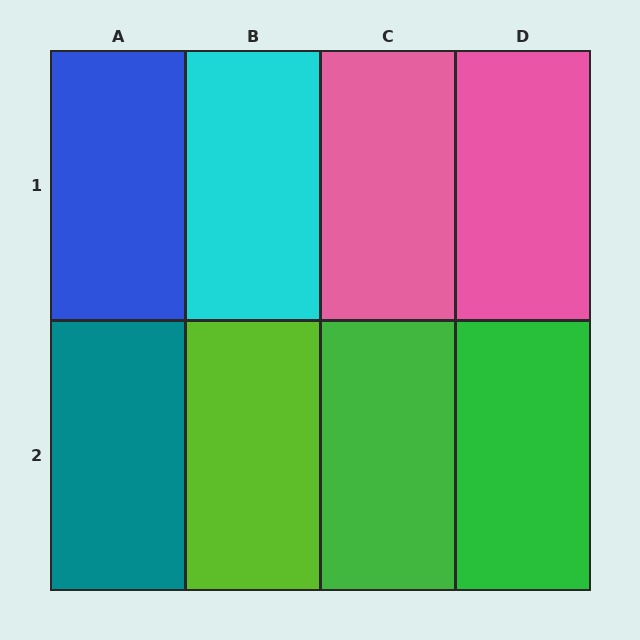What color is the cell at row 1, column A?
Blue.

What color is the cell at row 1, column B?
Cyan.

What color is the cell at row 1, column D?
Pink.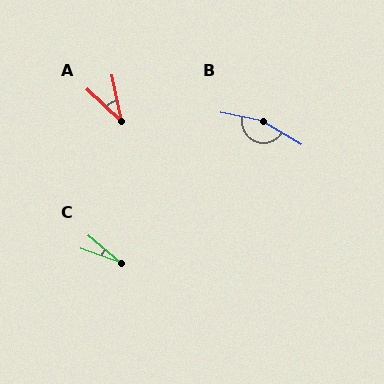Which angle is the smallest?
C, at approximately 20 degrees.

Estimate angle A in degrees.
Approximately 35 degrees.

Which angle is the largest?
B, at approximately 160 degrees.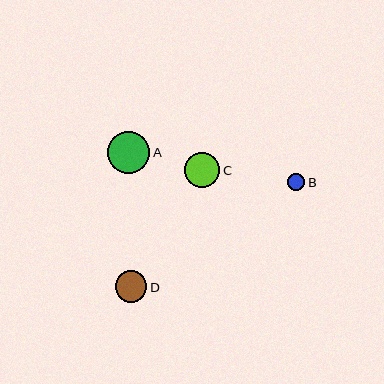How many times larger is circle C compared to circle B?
Circle C is approximately 2.0 times the size of circle B.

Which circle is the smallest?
Circle B is the smallest with a size of approximately 17 pixels.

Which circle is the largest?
Circle A is the largest with a size of approximately 42 pixels.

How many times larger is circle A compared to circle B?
Circle A is approximately 2.4 times the size of circle B.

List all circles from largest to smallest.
From largest to smallest: A, C, D, B.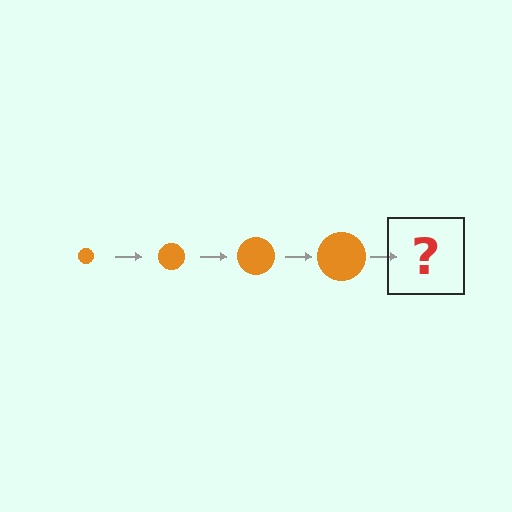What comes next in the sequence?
The next element should be an orange circle, larger than the previous one.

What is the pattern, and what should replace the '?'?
The pattern is that the circle gets progressively larger each step. The '?' should be an orange circle, larger than the previous one.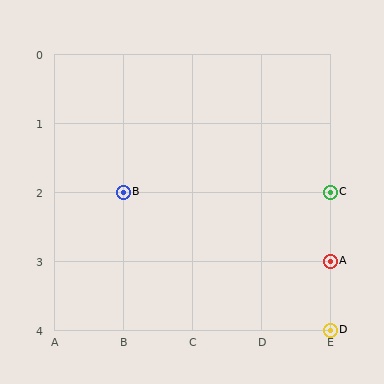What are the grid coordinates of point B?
Point B is at grid coordinates (B, 2).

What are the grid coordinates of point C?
Point C is at grid coordinates (E, 2).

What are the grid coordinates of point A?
Point A is at grid coordinates (E, 3).